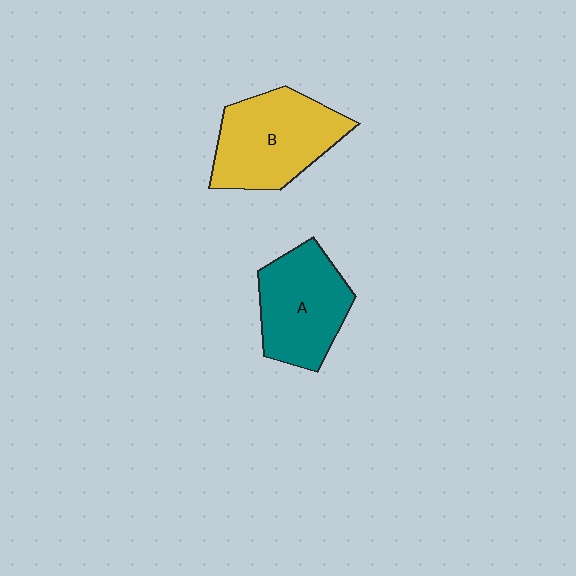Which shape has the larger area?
Shape B (yellow).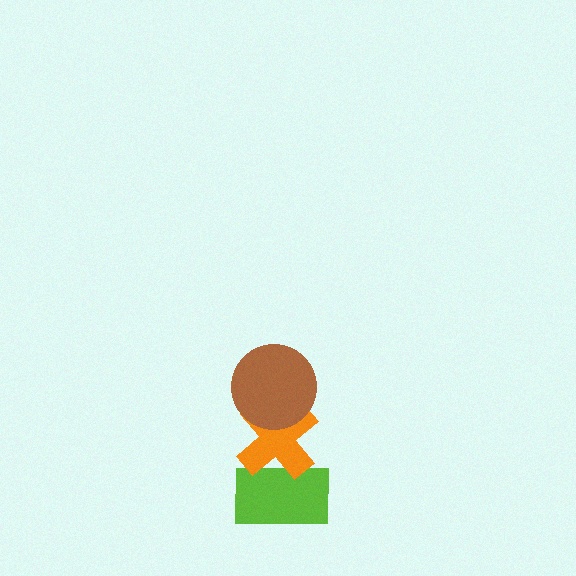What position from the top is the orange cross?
The orange cross is 2nd from the top.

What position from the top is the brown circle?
The brown circle is 1st from the top.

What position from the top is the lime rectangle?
The lime rectangle is 3rd from the top.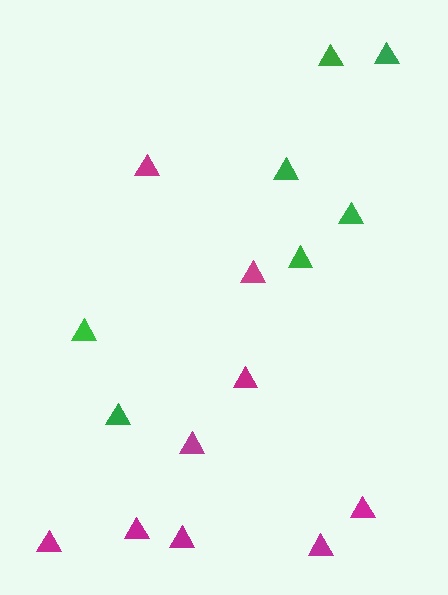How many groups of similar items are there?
There are 2 groups: one group of magenta triangles (9) and one group of green triangles (7).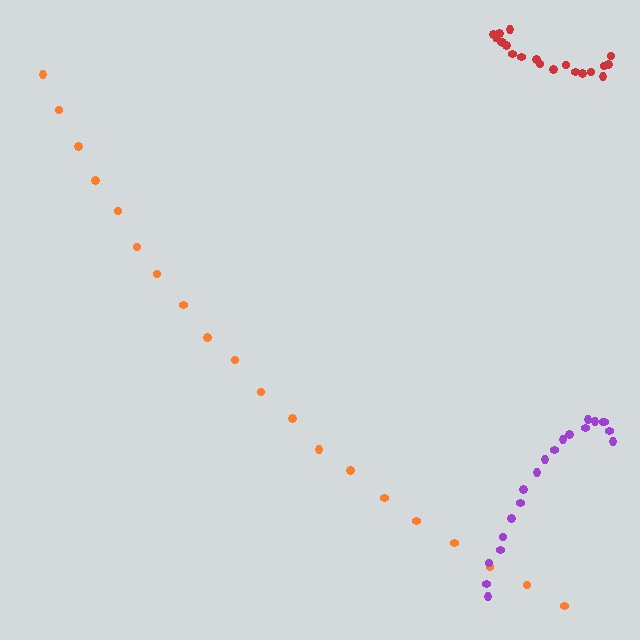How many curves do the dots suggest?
There are 3 distinct paths.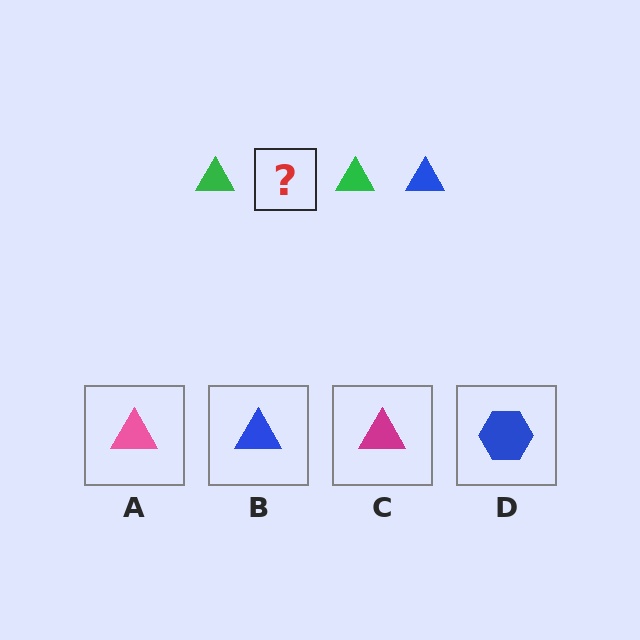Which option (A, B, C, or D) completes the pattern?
B.